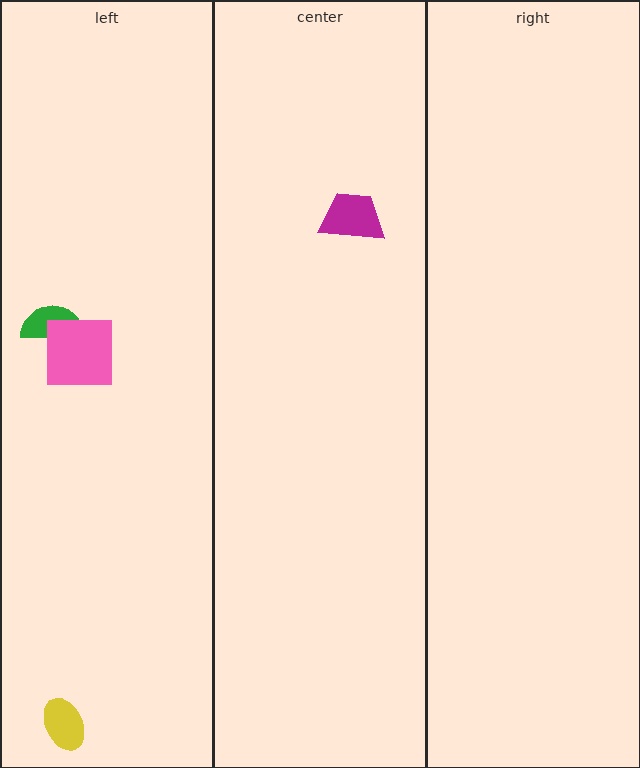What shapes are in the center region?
The magenta trapezoid.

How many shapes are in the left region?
3.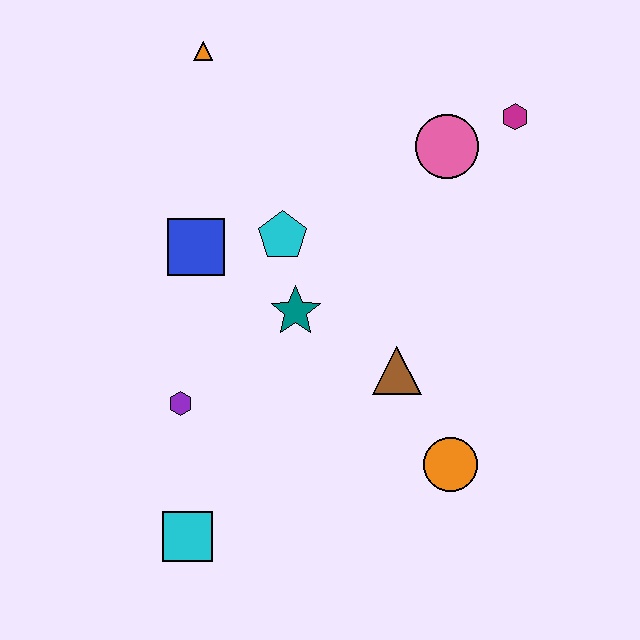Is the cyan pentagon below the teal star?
No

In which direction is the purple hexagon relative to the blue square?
The purple hexagon is below the blue square.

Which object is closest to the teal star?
The cyan pentagon is closest to the teal star.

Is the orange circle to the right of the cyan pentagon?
Yes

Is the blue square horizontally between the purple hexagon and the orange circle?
Yes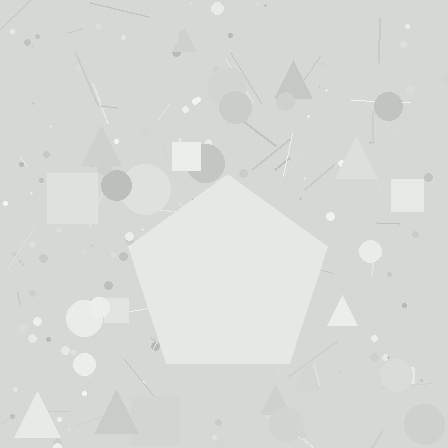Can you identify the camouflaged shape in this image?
The camouflaged shape is a pentagon.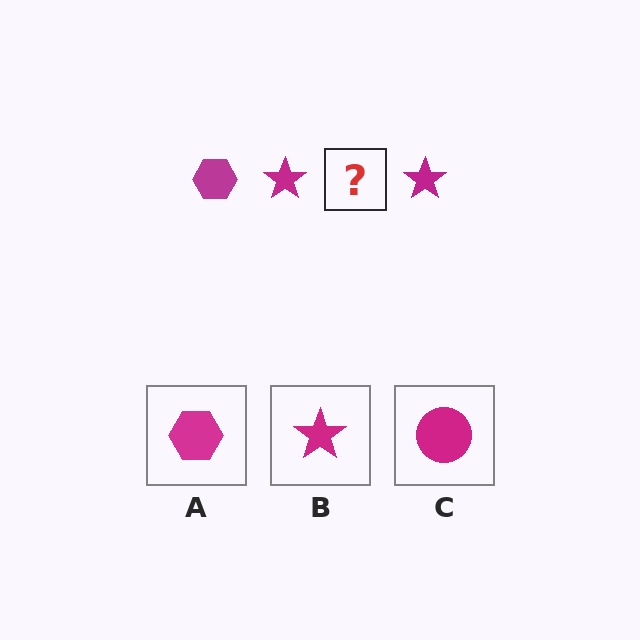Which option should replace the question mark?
Option A.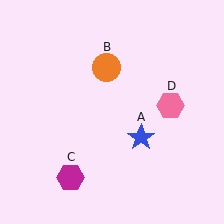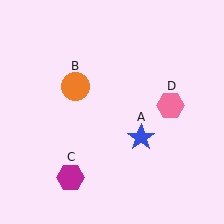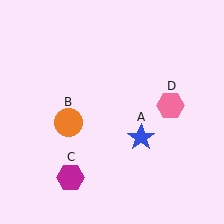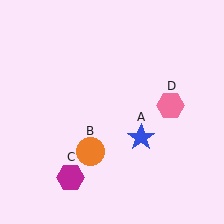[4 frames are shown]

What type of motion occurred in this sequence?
The orange circle (object B) rotated counterclockwise around the center of the scene.